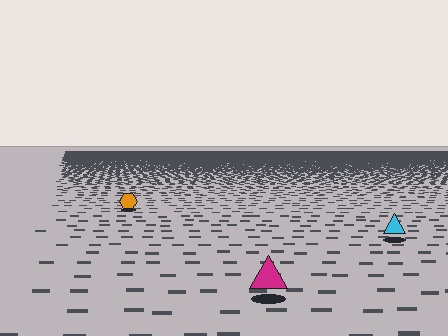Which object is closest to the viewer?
The magenta triangle is closest. The texture marks near it are larger and more spread out.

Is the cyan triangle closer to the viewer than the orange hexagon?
Yes. The cyan triangle is closer — you can tell from the texture gradient: the ground texture is coarser near it.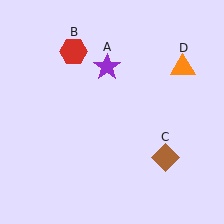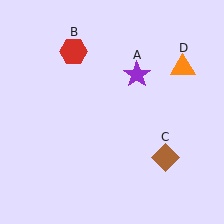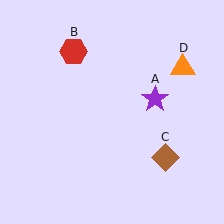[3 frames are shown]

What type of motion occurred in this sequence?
The purple star (object A) rotated clockwise around the center of the scene.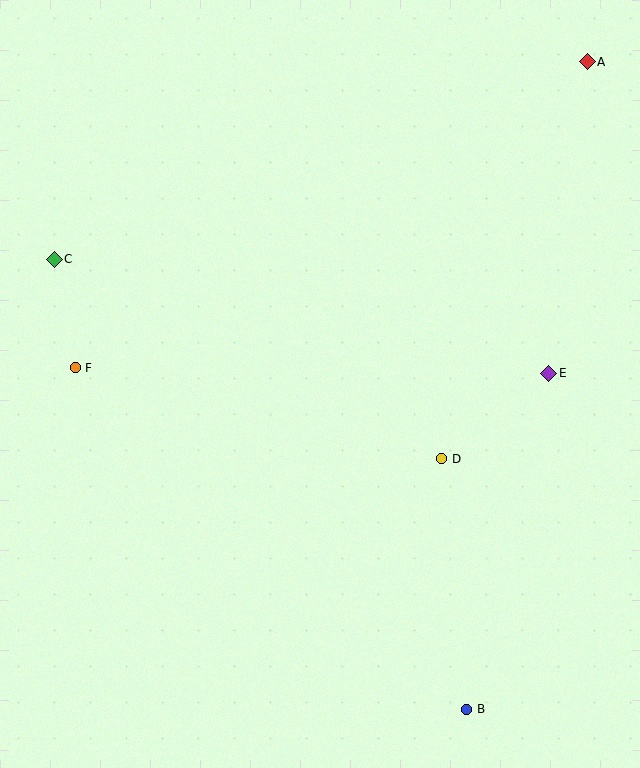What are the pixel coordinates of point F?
Point F is at (75, 368).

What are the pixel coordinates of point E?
Point E is at (549, 373).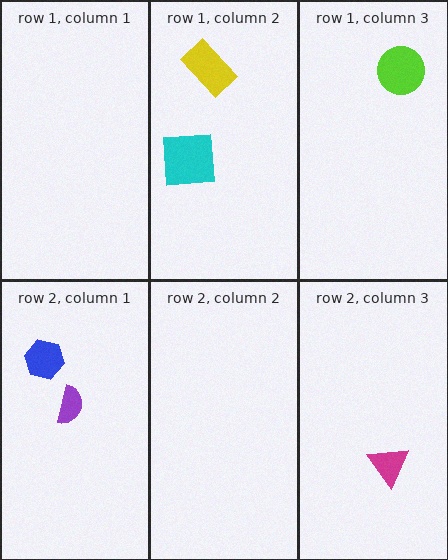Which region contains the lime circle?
The row 1, column 3 region.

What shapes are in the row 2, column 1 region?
The purple semicircle, the blue hexagon.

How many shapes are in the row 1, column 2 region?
2.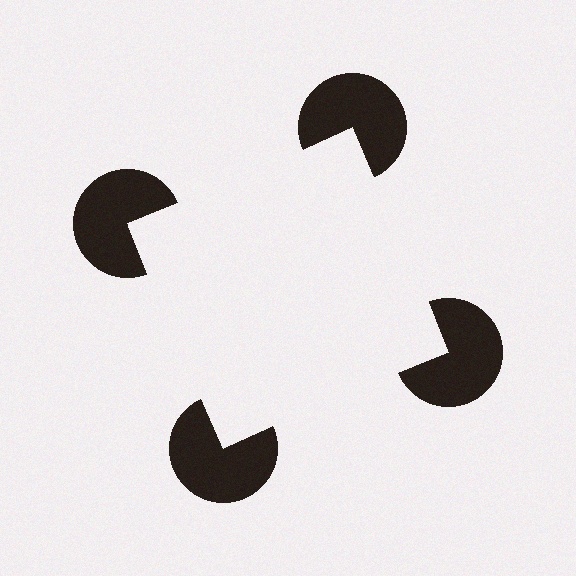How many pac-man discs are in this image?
There are 4 — one at each vertex of the illusory square.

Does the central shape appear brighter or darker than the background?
It typically appears slightly brighter than the background, even though no actual brightness change is drawn.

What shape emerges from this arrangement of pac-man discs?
An illusory square — its edges are inferred from the aligned wedge cuts in the pac-man discs, not physically drawn.